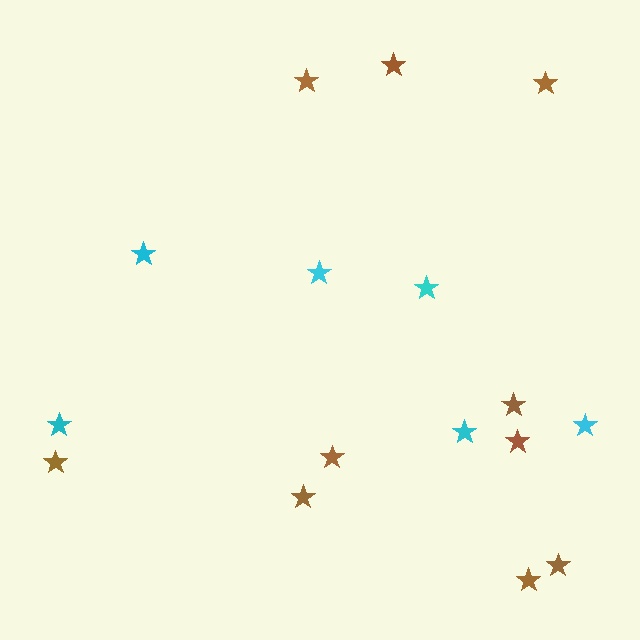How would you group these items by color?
There are 2 groups: one group of brown stars (10) and one group of cyan stars (6).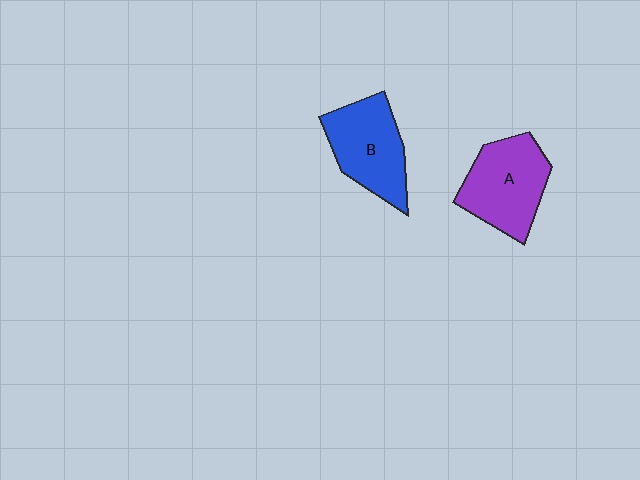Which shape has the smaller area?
Shape B (blue).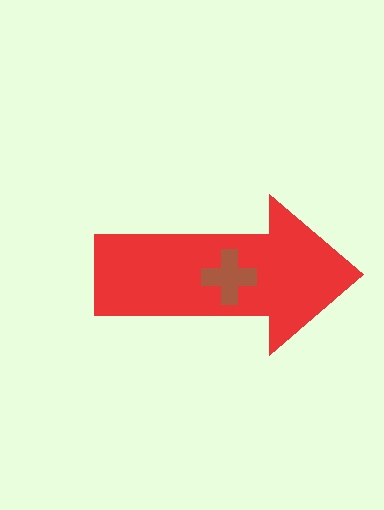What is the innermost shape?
The brown cross.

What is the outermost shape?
The red arrow.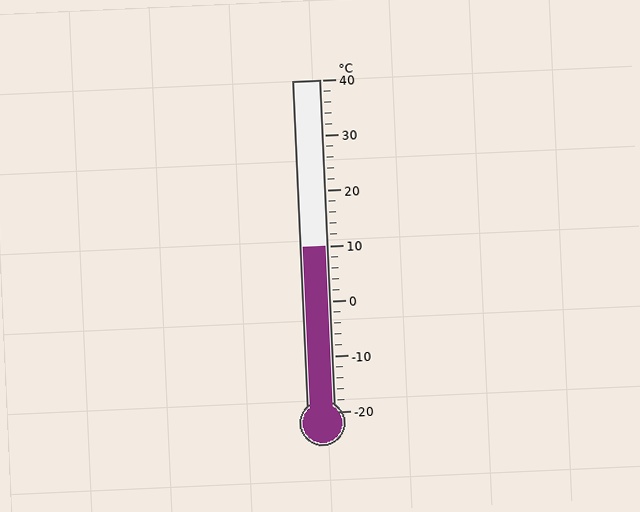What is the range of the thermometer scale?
The thermometer scale ranges from -20°C to 40°C.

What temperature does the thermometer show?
The thermometer shows approximately 10°C.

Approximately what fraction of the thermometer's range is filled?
The thermometer is filled to approximately 50% of its range.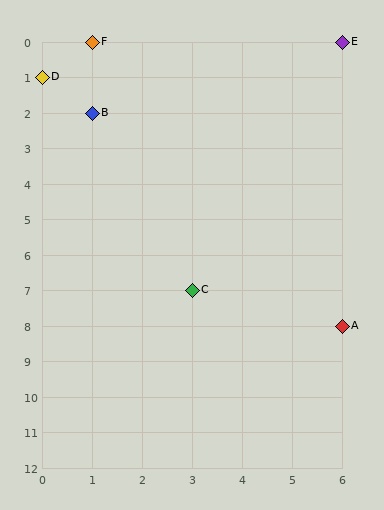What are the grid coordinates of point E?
Point E is at grid coordinates (6, 0).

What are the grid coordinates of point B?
Point B is at grid coordinates (1, 2).